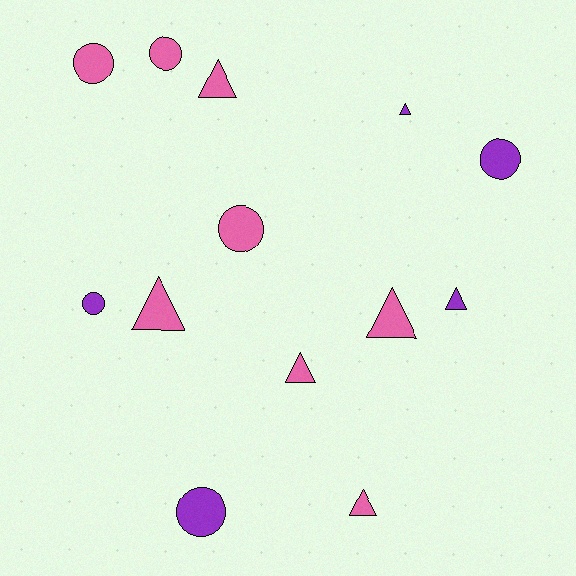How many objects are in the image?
There are 13 objects.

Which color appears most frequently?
Pink, with 8 objects.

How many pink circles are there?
There are 3 pink circles.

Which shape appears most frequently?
Triangle, with 7 objects.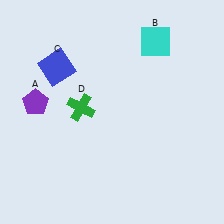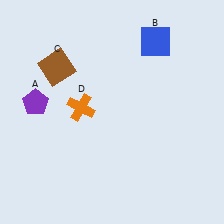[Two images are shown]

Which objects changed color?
B changed from cyan to blue. C changed from blue to brown. D changed from green to orange.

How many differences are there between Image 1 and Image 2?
There are 3 differences between the two images.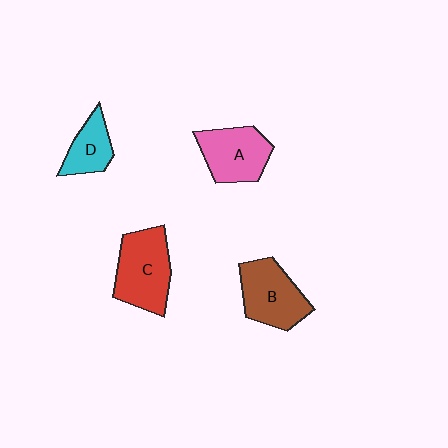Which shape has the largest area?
Shape C (red).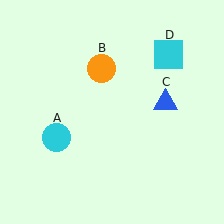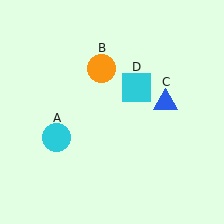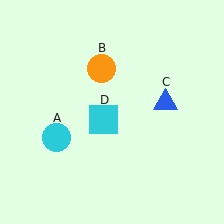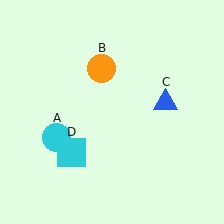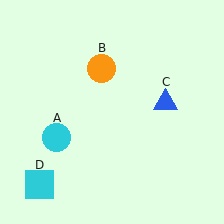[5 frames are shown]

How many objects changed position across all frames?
1 object changed position: cyan square (object D).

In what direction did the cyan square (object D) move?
The cyan square (object D) moved down and to the left.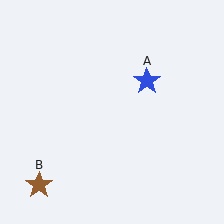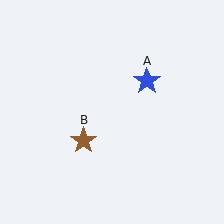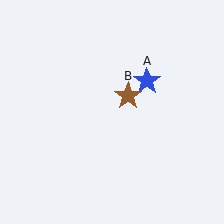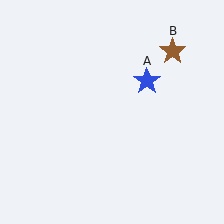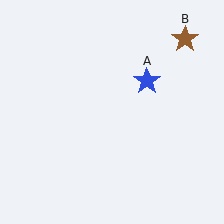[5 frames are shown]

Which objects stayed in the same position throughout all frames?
Blue star (object A) remained stationary.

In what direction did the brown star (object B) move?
The brown star (object B) moved up and to the right.